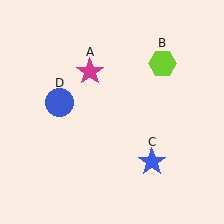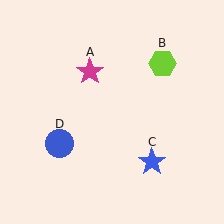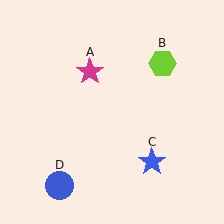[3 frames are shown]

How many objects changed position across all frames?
1 object changed position: blue circle (object D).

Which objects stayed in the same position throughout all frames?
Magenta star (object A) and lime hexagon (object B) and blue star (object C) remained stationary.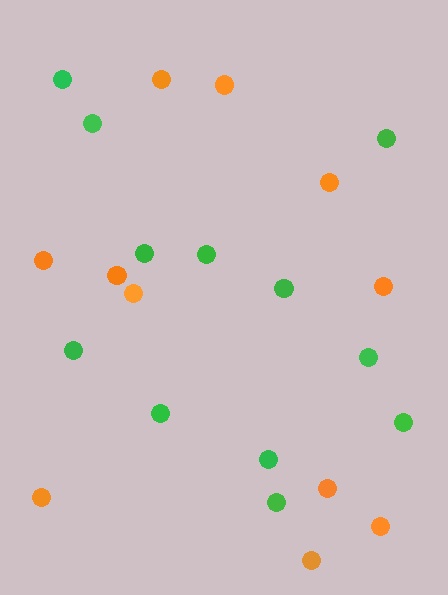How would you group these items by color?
There are 2 groups: one group of orange circles (11) and one group of green circles (12).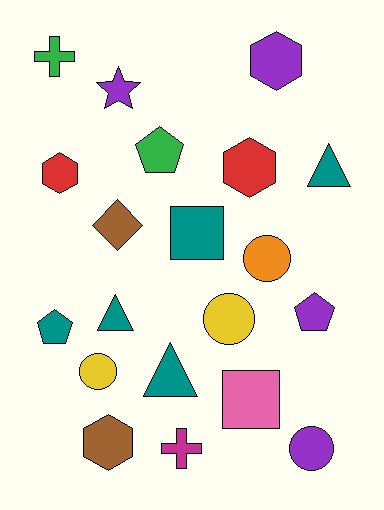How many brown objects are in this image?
There are 2 brown objects.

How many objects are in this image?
There are 20 objects.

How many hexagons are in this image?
There are 4 hexagons.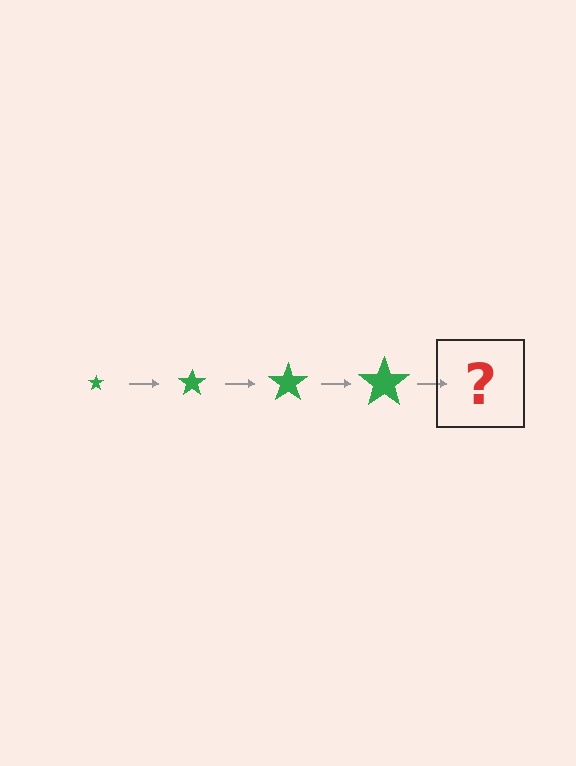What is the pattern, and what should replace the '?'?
The pattern is that the star gets progressively larger each step. The '?' should be a green star, larger than the previous one.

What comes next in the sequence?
The next element should be a green star, larger than the previous one.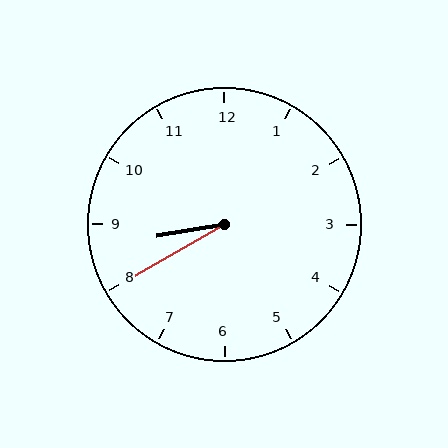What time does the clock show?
8:40.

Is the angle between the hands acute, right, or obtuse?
It is acute.